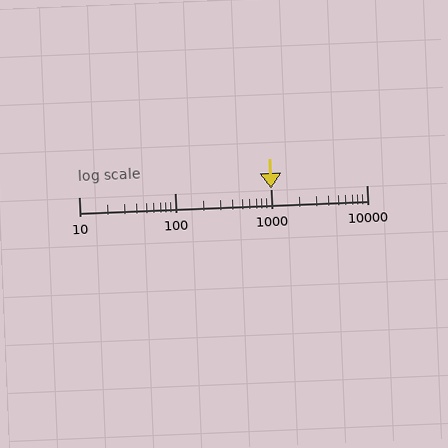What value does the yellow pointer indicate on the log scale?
The pointer indicates approximately 1000.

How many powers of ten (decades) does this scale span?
The scale spans 3 decades, from 10 to 10000.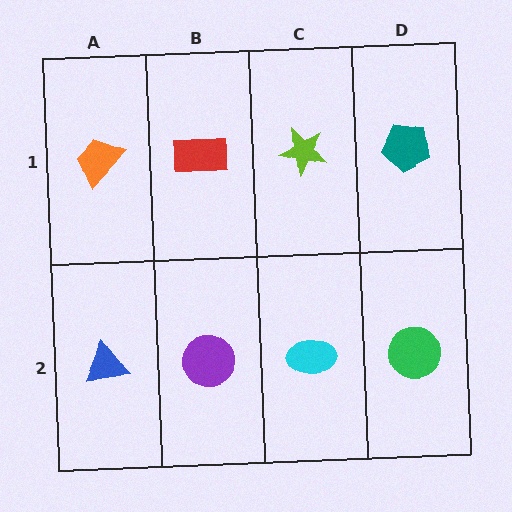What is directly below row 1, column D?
A green circle.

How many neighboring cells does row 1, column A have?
2.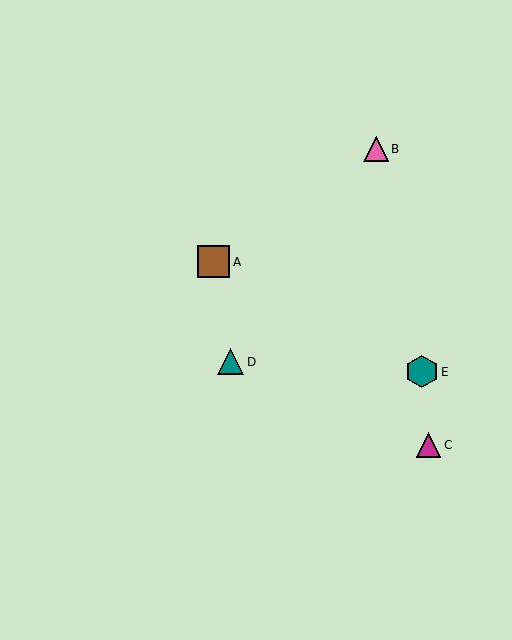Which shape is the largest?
The teal hexagon (labeled E) is the largest.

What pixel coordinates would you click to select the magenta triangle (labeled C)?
Click at (428, 445) to select the magenta triangle C.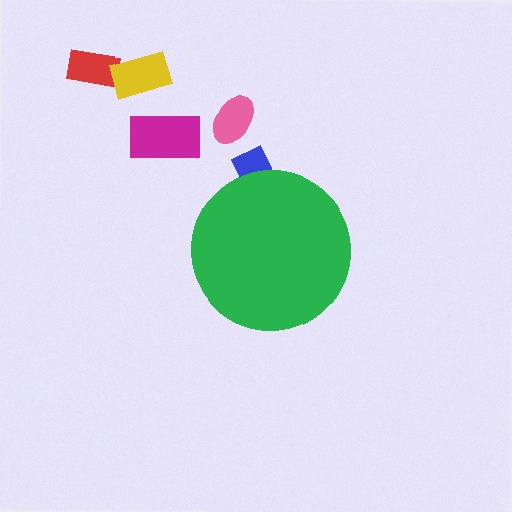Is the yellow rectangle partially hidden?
No, the yellow rectangle is fully visible.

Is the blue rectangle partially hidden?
Yes, the blue rectangle is partially hidden behind the green circle.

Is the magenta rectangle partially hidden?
No, the magenta rectangle is fully visible.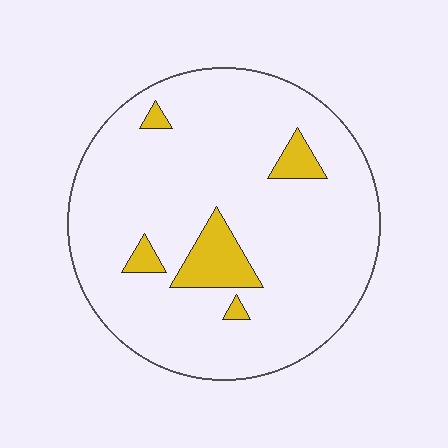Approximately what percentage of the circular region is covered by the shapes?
Approximately 10%.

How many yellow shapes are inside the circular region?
5.